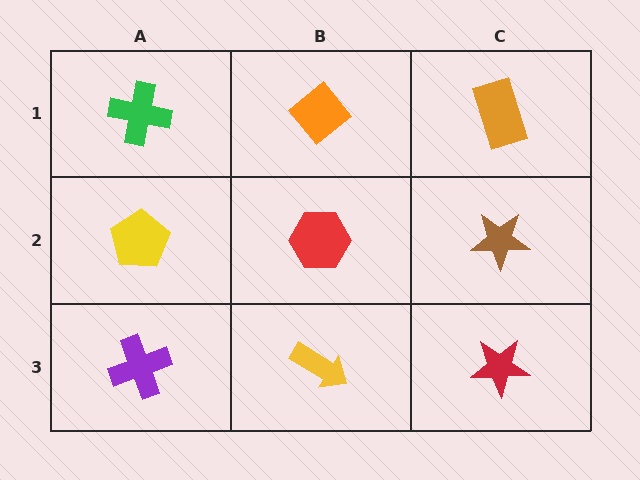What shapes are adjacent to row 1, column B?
A red hexagon (row 2, column B), a green cross (row 1, column A), an orange rectangle (row 1, column C).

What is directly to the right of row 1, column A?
An orange diamond.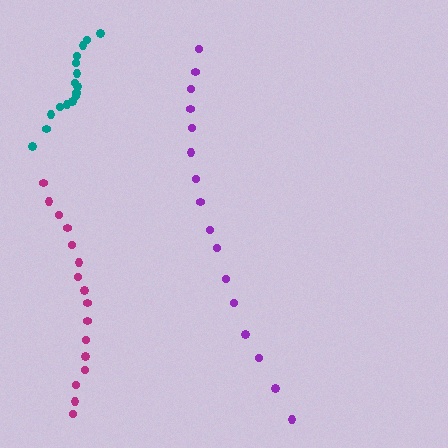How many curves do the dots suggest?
There are 3 distinct paths.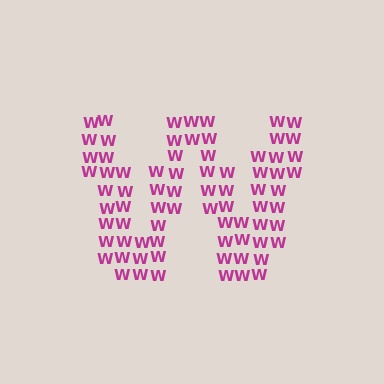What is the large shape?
The large shape is the letter W.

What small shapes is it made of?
It is made of small letter W's.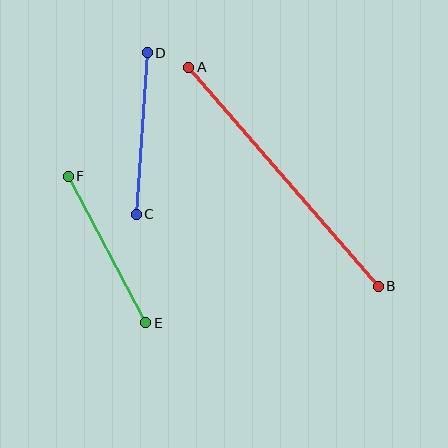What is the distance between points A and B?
The distance is approximately 290 pixels.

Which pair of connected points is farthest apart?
Points A and B are farthest apart.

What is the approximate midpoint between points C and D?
The midpoint is at approximately (142, 134) pixels.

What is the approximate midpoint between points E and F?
The midpoint is at approximately (107, 249) pixels.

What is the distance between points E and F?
The distance is approximately 166 pixels.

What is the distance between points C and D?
The distance is approximately 162 pixels.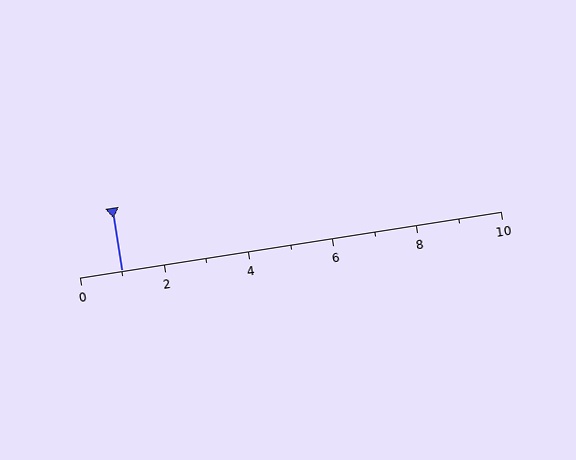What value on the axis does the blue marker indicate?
The marker indicates approximately 1.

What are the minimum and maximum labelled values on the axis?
The axis runs from 0 to 10.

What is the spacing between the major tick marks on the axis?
The major ticks are spaced 2 apart.